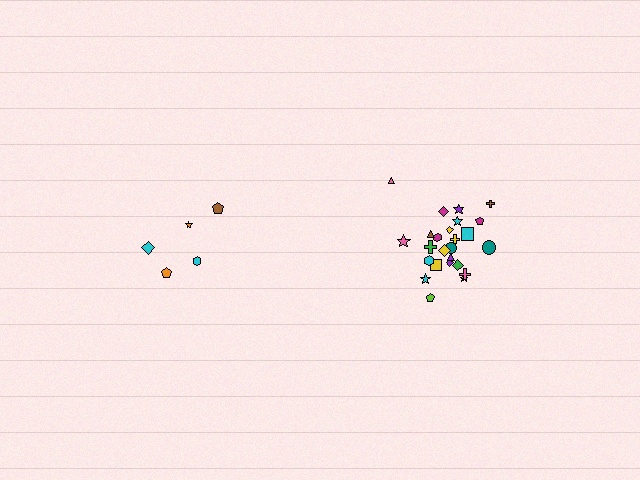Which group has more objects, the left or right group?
The right group.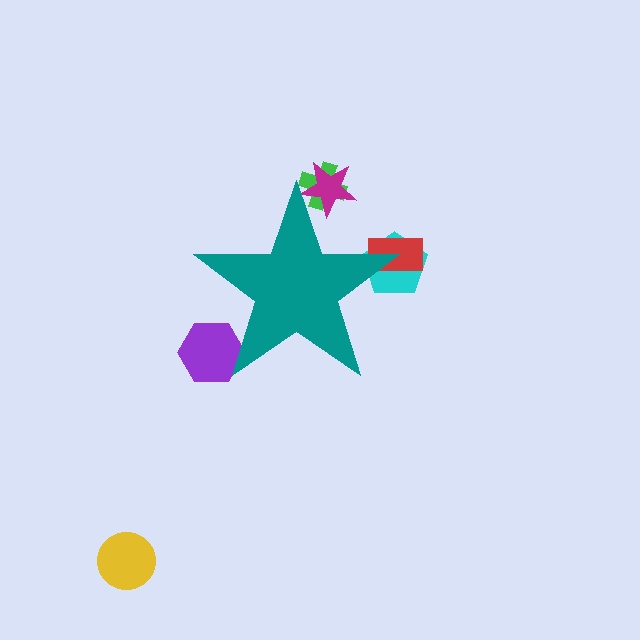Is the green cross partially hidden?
Yes, the green cross is partially hidden behind the teal star.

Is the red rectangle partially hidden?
Yes, the red rectangle is partially hidden behind the teal star.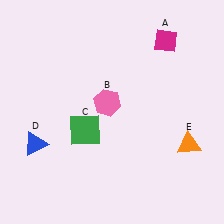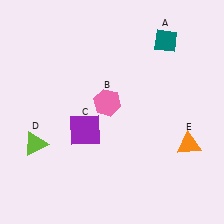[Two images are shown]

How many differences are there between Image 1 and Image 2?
There are 3 differences between the two images.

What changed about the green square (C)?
In Image 1, C is green. In Image 2, it changed to purple.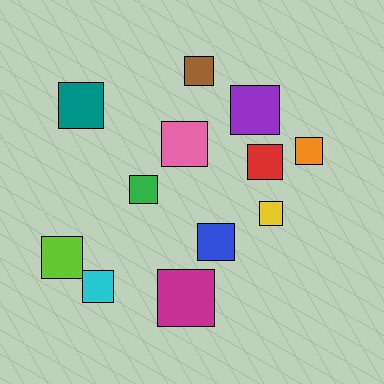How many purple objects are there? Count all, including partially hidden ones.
There is 1 purple object.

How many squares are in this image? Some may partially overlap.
There are 12 squares.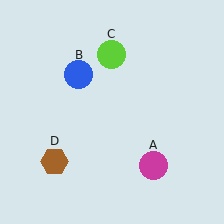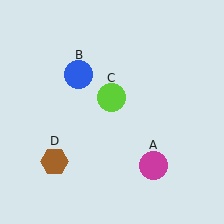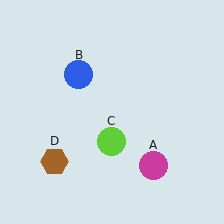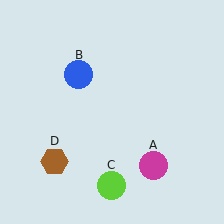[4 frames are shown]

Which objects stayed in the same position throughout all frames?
Magenta circle (object A) and blue circle (object B) and brown hexagon (object D) remained stationary.